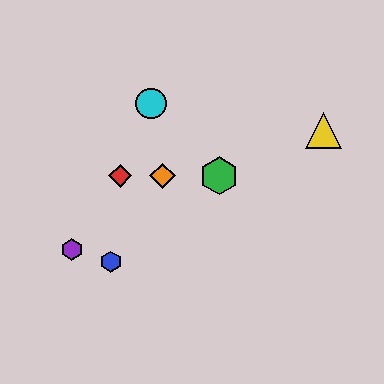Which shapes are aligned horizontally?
The red diamond, the green hexagon, the orange diamond are aligned horizontally.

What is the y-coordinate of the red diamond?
The red diamond is at y≈176.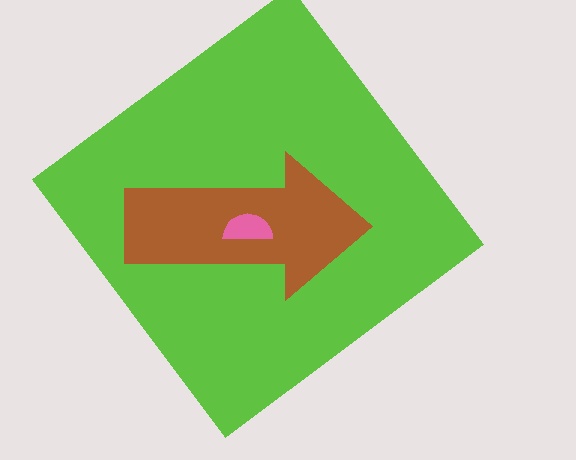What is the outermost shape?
The lime diamond.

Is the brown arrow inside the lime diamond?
Yes.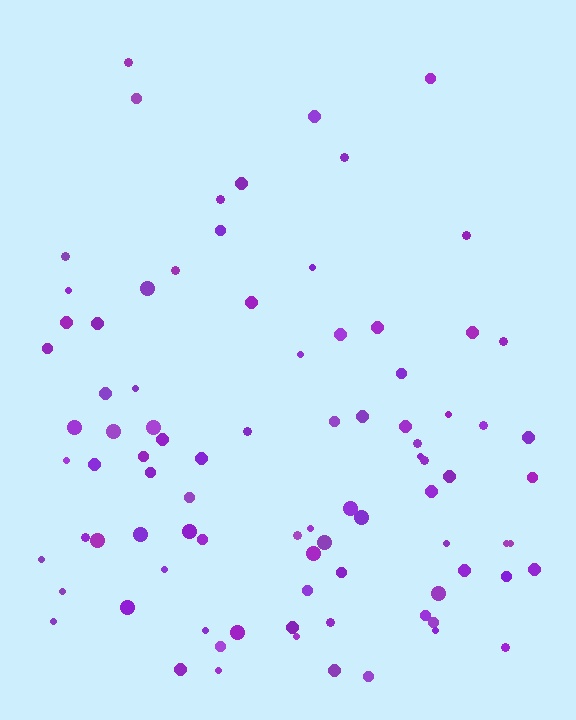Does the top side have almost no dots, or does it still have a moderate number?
Still a moderate number, just noticeably fewer than the bottom.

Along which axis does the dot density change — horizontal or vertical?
Vertical.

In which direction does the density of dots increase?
From top to bottom, with the bottom side densest.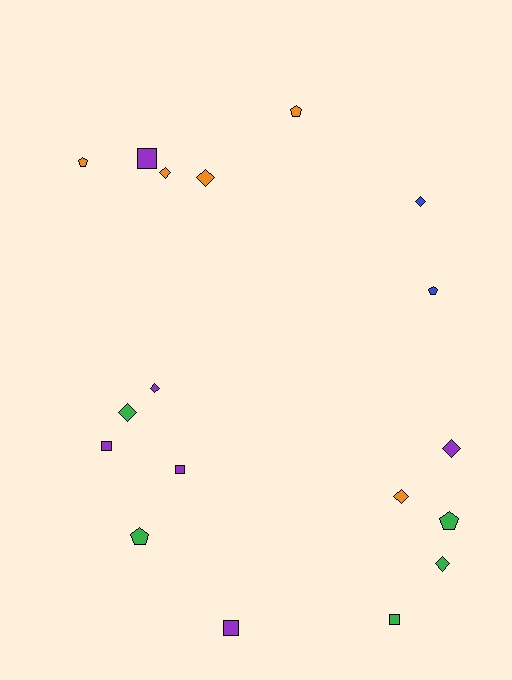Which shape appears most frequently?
Diamond, with 8 objects.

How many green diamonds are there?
There are 2 green diamonds.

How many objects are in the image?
There are 18 objects.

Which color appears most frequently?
Purple, with 6 objects.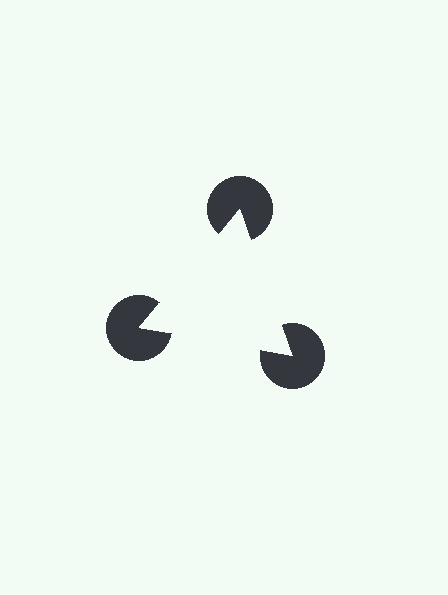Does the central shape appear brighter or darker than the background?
It typically appears slightly brighter than the background, even though no actual brightness change is drawn.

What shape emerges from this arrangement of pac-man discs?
An illusory triangle — its edges are inferred from the aligned wedge cuts in the pac-man discs, not physically drawn.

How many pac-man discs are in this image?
There are 3 — one at each vertex of the illusory triangle.